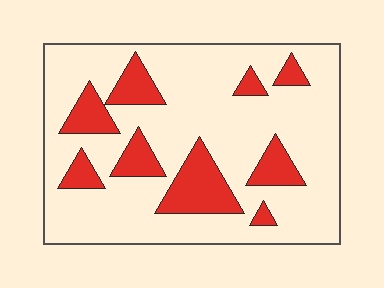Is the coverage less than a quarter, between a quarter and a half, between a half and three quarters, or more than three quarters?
Less than a quarter.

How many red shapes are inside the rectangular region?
9.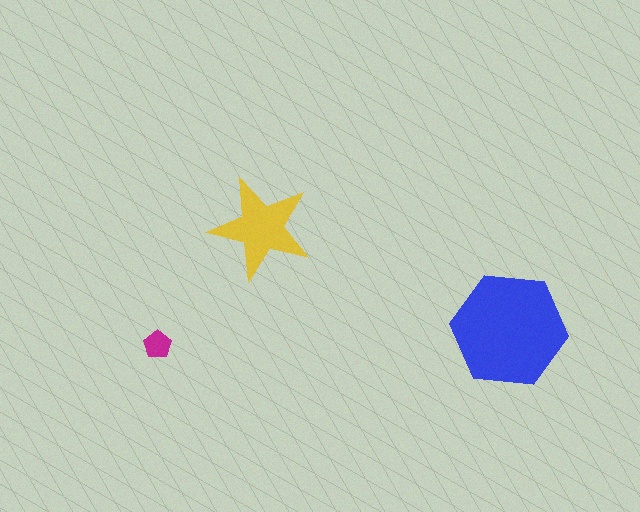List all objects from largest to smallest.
The blue hexagon, the yellow star, the magenta pentagon.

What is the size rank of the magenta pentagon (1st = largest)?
3rd.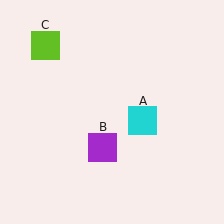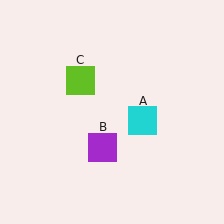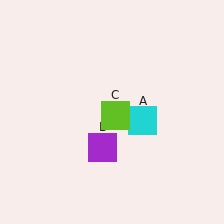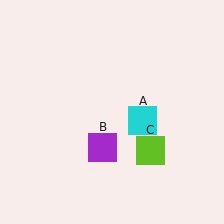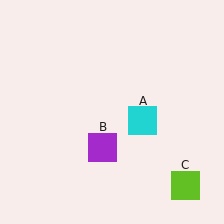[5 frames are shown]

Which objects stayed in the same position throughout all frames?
Cyan square (object A) and purple square (object B) remained stationary.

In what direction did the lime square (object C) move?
The lime square (object C) moved down and to the right.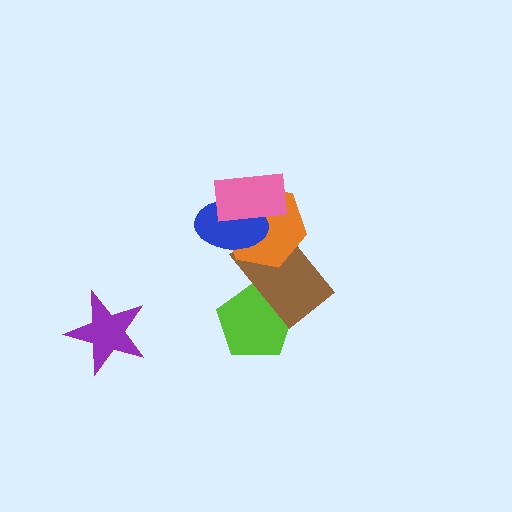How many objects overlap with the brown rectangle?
3 objects overlap with the brown rectangle.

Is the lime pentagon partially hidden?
Yes, it is partially covered by another shape.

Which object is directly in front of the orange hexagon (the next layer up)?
The blue ellipse is directly in front of the orange hexagon.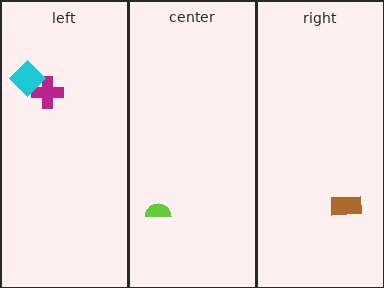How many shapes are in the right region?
1.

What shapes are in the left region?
The magenta cross, the cyan diamond.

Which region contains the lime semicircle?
The center region.